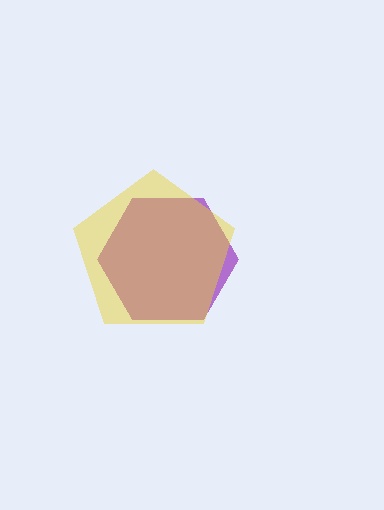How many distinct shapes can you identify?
There are 2 distinct shapes: a purple hexagon, a yellow pentagon.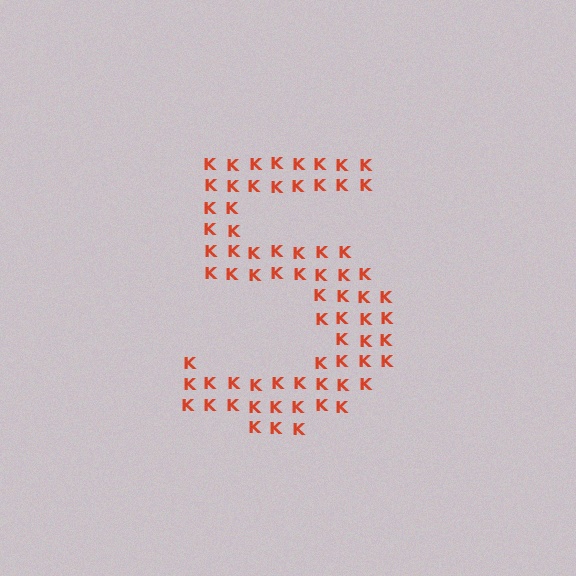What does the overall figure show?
The overall figure shows the digit 5.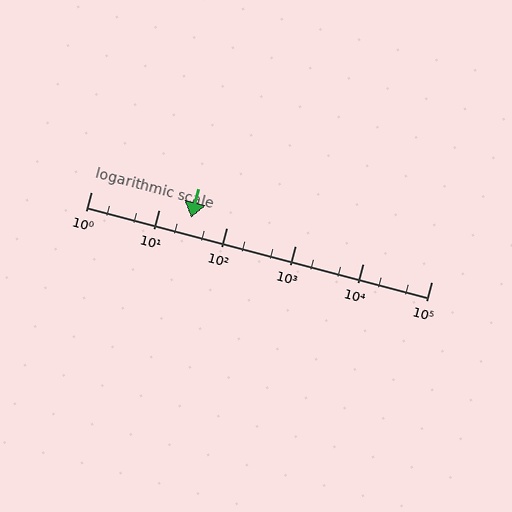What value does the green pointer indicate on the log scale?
The pointer indicates approximately 30.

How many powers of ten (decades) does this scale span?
The scale spans 5 decades, from 1 to 100000.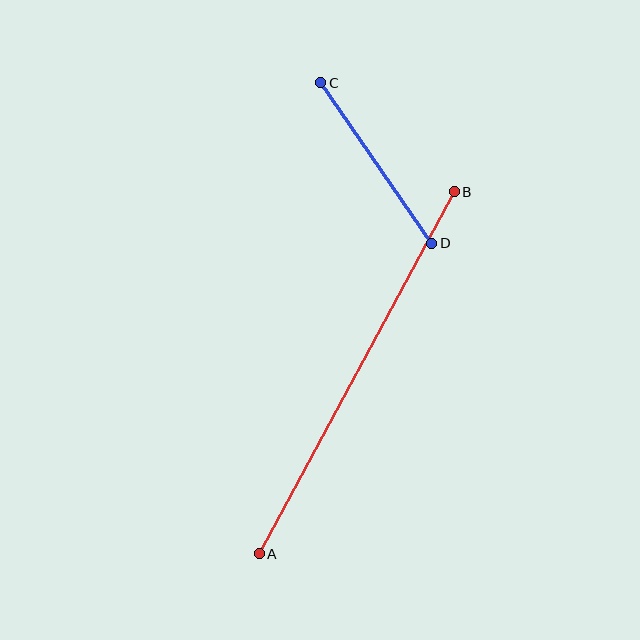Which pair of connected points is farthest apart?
Points A and B are farthest apart.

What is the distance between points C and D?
The distance is approximately 195 pixels.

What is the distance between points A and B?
The distance is approximately 411 pixels.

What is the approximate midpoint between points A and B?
The midpoint is at approximately (357, 373) pixels.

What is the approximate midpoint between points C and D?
The midpoint is at approximately (376, 163) pixels.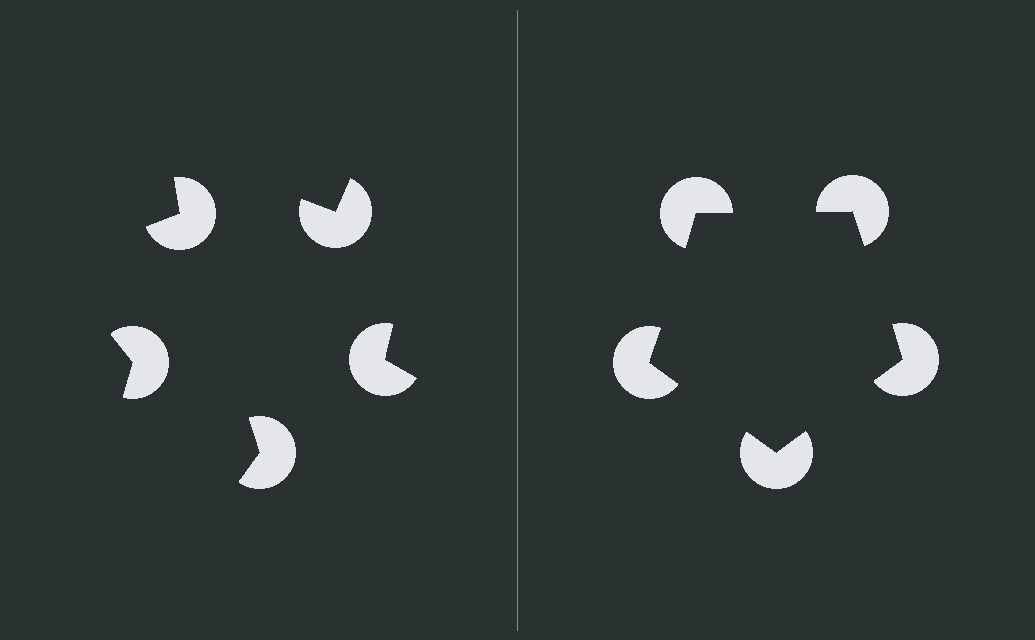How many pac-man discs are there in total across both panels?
10 — 5 on each side.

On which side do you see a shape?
An illusory pentagon appears on the right side. On the left side the wedge cuts are rotated, so no coherent shape forms.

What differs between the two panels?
The pac-man discs are positioned identically on both sides; only the wedge orientations differ. On the right they align to a pentagon; on the left they are misaligned.